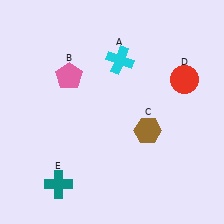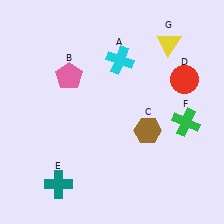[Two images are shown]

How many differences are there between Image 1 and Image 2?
There are 2 differences between the two images.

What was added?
A green cross (F), a yellow triangle (G) were added in Image 2.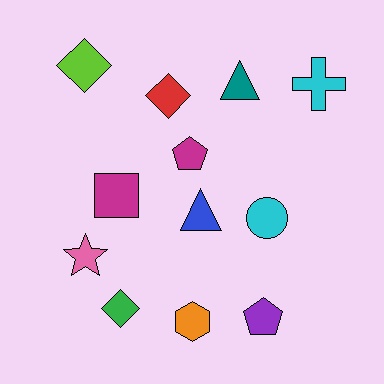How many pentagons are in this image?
There are 2 pentagons.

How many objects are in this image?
There are 12 objects.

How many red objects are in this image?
There is 1 red object.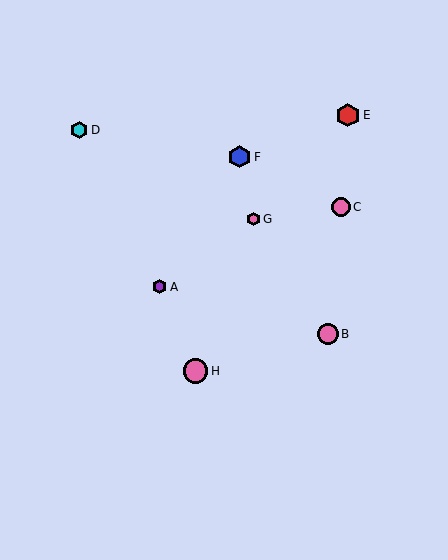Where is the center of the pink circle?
The center of the pink circle is at (341, 207).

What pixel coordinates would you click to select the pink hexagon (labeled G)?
Click at (253, 219) to select the pink hexagon G.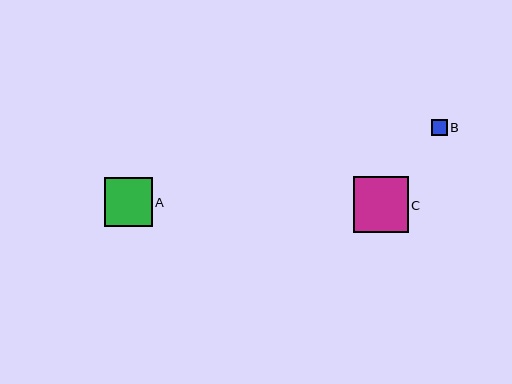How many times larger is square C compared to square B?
Square C is approximately 3.4 times the size of square B.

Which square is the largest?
Square C is the largest with a size of approximately 55 pixels.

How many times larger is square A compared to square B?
Square A is approximately 3.0 times the size of square B.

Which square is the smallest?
Square B is the smallest with a size of approximately 16 pixels.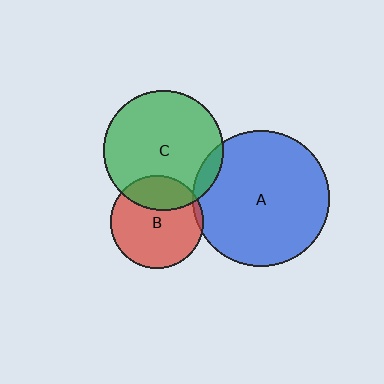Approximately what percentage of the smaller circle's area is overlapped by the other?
Approximately 5%.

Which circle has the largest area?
Circle A (blue).